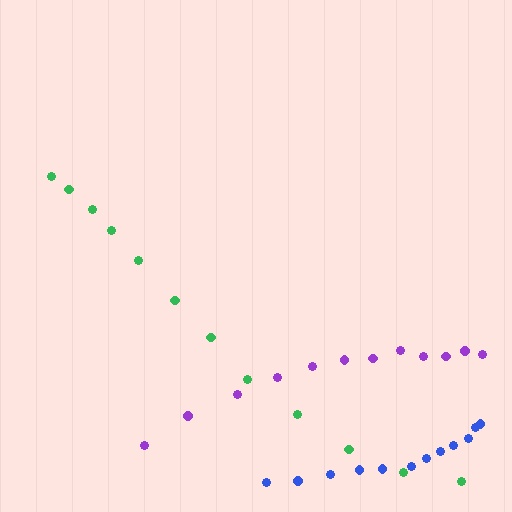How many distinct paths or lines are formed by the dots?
There are 3 distinct paths.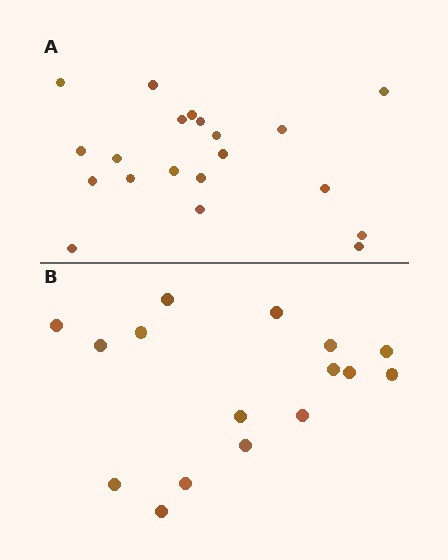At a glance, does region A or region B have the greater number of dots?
Region A (the top region) has more dots.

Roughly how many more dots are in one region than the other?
Region A has about 4 more dots than region B.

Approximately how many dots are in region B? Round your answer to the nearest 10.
About 20 dots. (The exact count is 16, which rounds to 20.)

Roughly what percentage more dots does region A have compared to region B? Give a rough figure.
About 25% more.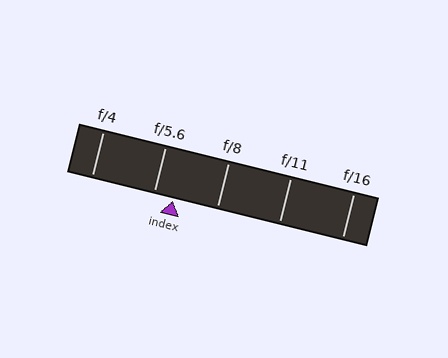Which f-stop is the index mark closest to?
The index mark is closest to f/5.6.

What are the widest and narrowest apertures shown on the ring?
The widest aperture shown is f/4 and the narrowest is f/16.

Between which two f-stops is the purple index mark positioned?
The index mark is between f/5.6 and f/8.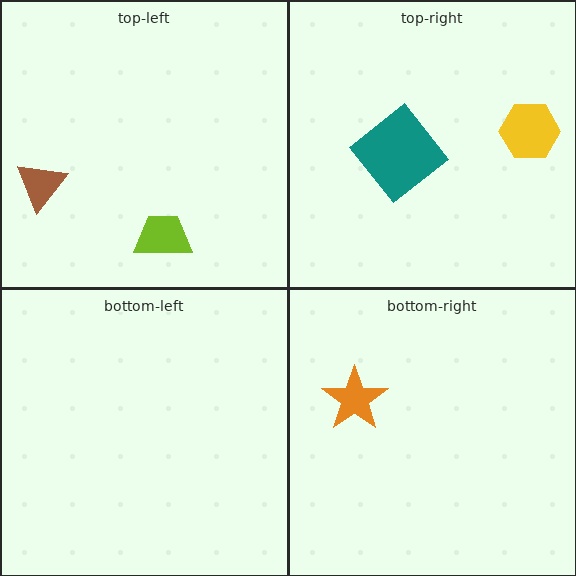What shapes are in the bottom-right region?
The orange star.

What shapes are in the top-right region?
The yellow hexagon, the teal diamond.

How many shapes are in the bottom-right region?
1.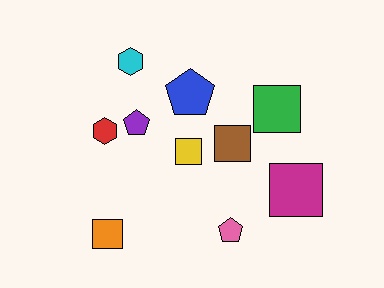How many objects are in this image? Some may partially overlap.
There are 10 objects.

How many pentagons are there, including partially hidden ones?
There are 3 pentagons.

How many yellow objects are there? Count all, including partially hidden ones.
There is 1 yellow object.